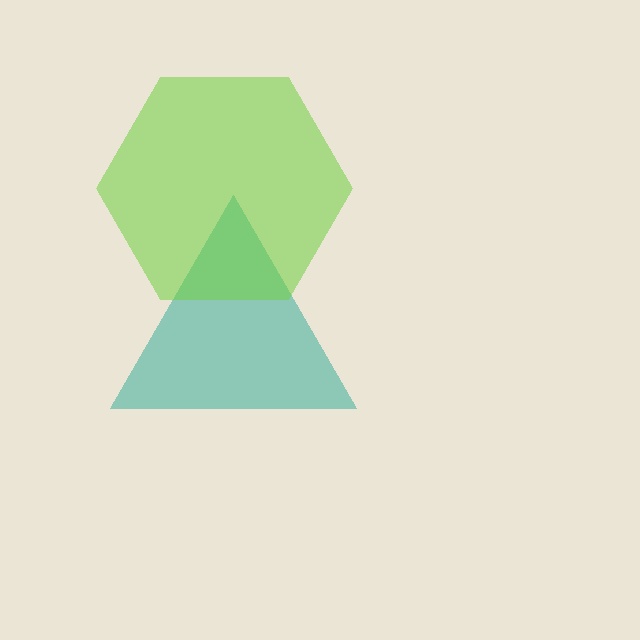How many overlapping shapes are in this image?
There are 2 overlapping shapes in the image.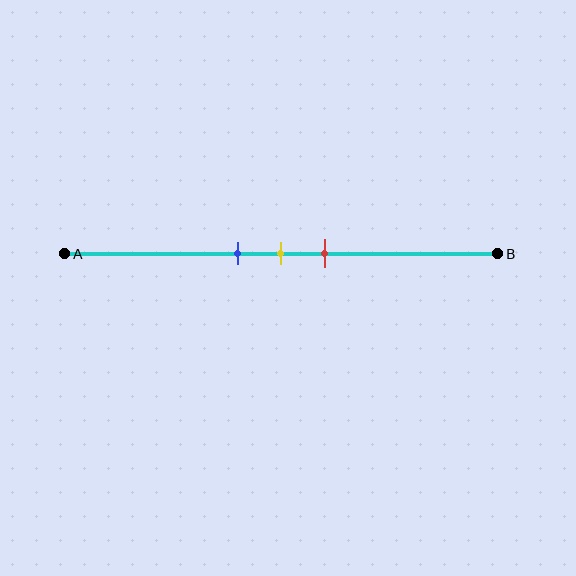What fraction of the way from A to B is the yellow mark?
The yellow mark is approximately 50% (0.5) of the way from A to B.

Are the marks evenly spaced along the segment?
Yes, the marks are approximately evenly spaced.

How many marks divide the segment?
There are 3 marks dividing the segment.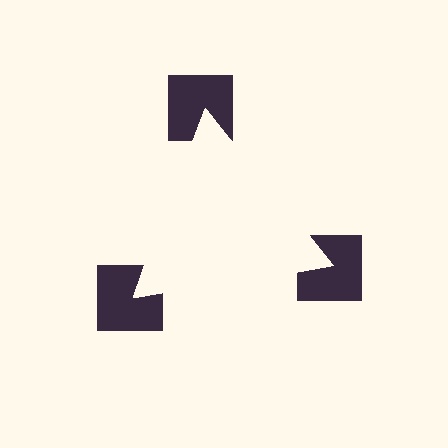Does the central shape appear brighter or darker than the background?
It typically appears slightly brighter than the background, even though no actual brightness change is drawn.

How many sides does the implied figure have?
3 sides.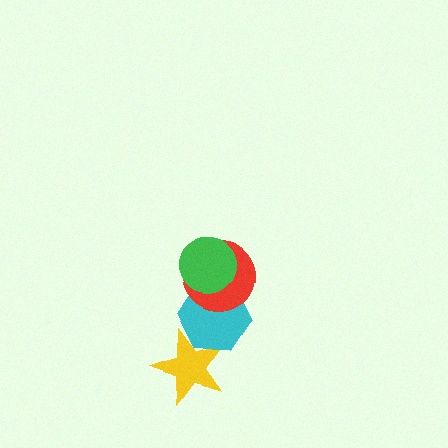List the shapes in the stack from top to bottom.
From top to bottom: the green circle, the red circle, the cyan hexagon, the yellow star.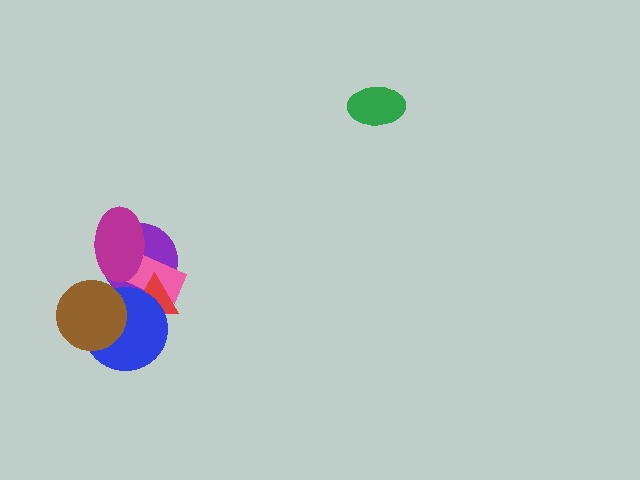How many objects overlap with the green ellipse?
0 objects overlap with the green ellipse.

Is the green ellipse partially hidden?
No, no other shape covers it.